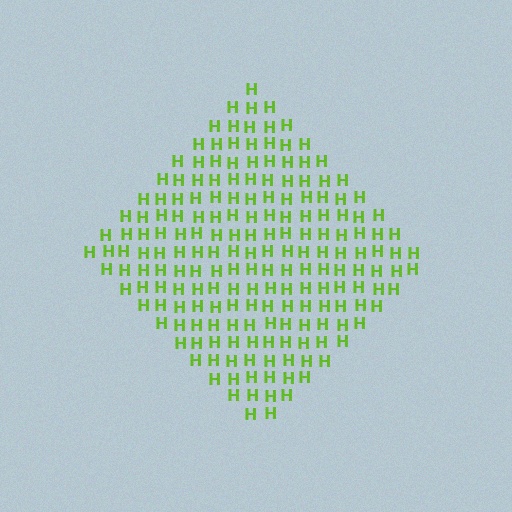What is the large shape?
The large shape is a diamond.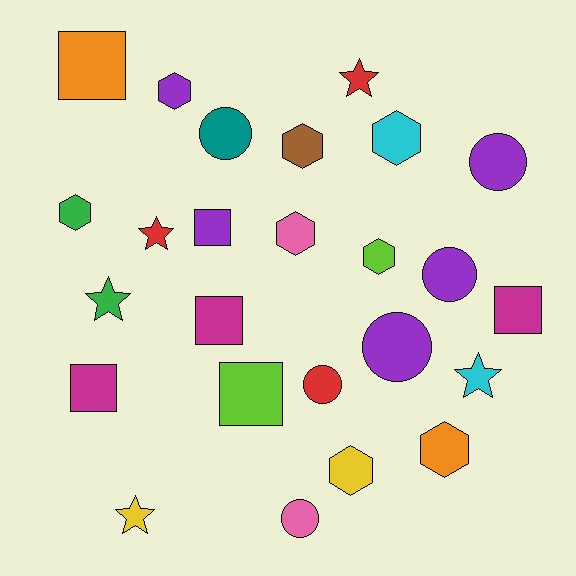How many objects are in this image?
There are 25 objects.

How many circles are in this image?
There are 6 circles.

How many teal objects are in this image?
There is 1 teal object.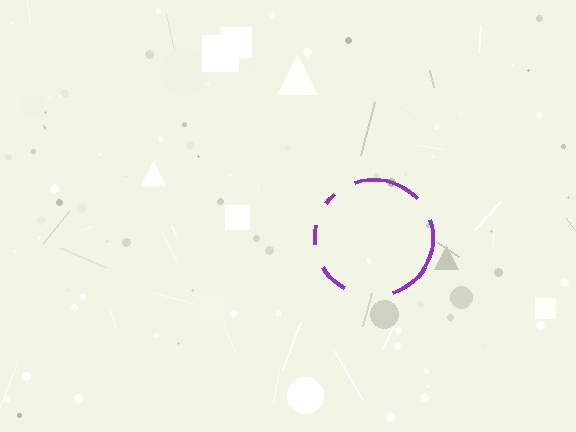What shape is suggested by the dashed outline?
The dashed outline suggests a circle.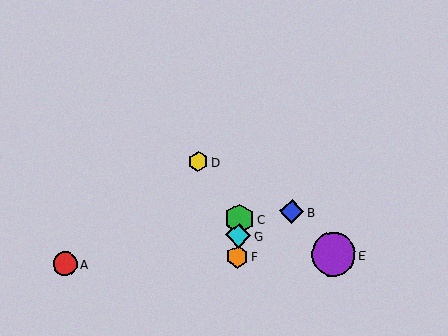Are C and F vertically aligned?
Yes, both are at x≈239.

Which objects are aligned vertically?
Objects C, F, G are aligned vertically.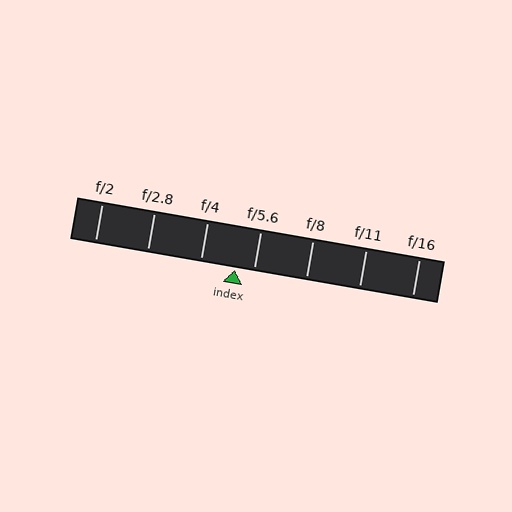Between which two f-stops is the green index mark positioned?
The index mark is between f/4 and f/5.6.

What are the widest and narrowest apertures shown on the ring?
The widest aperture shown is f/2 and the narrowest is f/16.